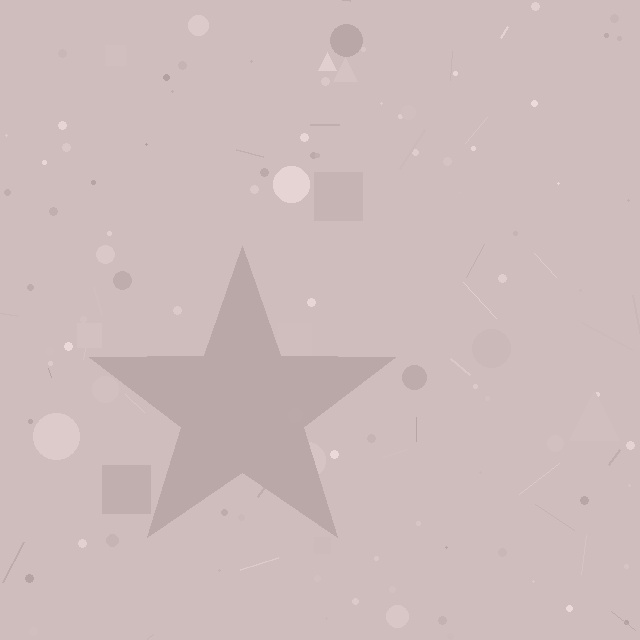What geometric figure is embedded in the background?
A star is embedded in the background.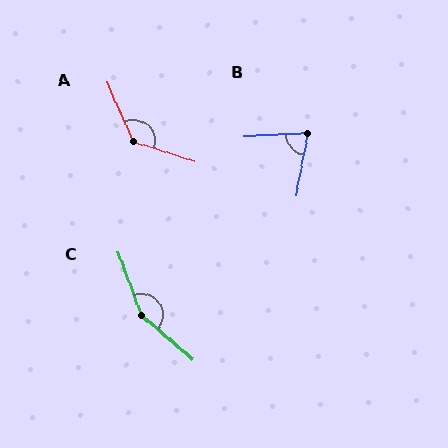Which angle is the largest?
C, at approximately 150 degrees.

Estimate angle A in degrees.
Approximately 132 degrees.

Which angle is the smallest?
B, at approximately 77 degrees.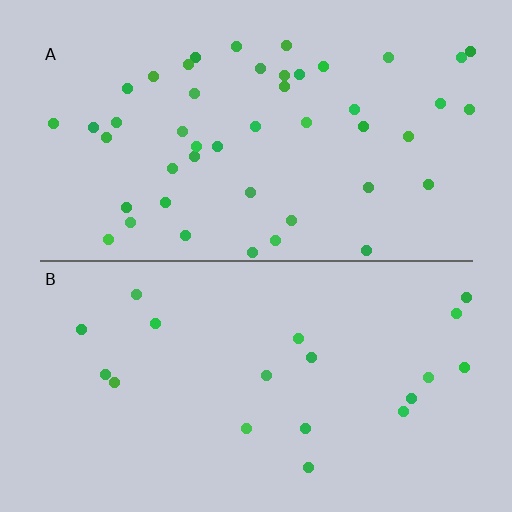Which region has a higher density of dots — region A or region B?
A (the top).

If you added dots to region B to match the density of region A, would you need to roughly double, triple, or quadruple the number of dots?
Approximately double.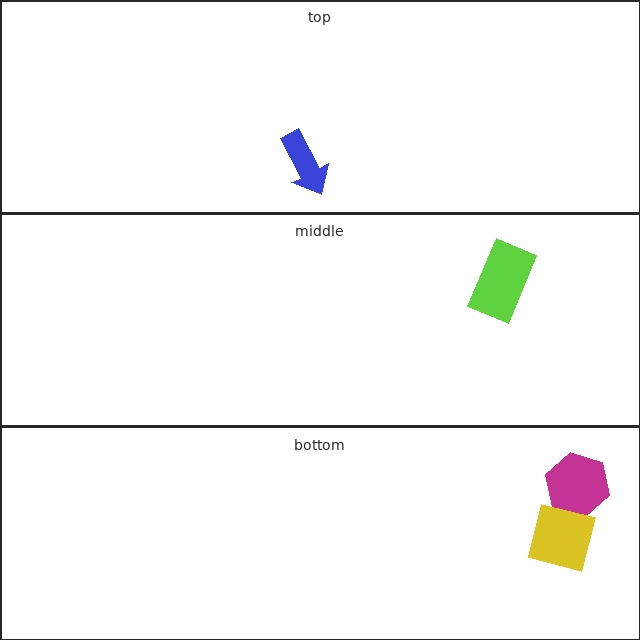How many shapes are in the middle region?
1.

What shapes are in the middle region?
The lime rectangle.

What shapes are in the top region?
The blue arrow.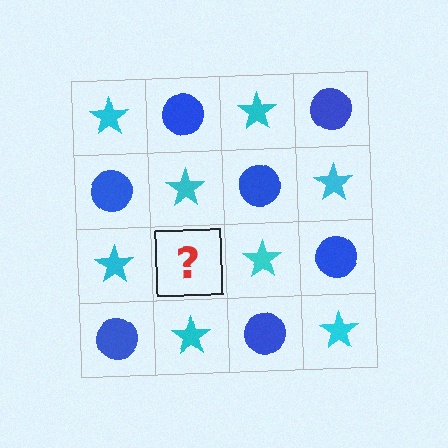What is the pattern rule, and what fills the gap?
The rule is that it alternates cyan star and blue circle in a checkerboard pattern. The gap should be filled with a blue circle.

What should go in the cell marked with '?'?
The missing cell should contain a blue circle.